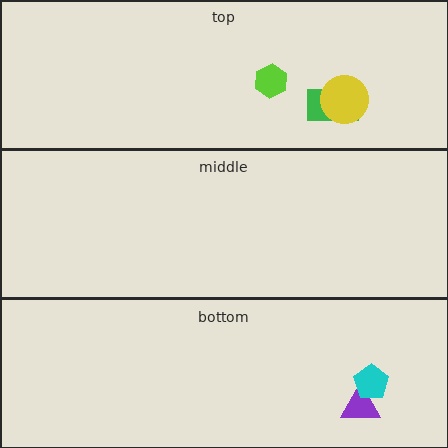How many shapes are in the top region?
3.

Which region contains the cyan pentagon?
The bottom region.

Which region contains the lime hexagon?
The top region.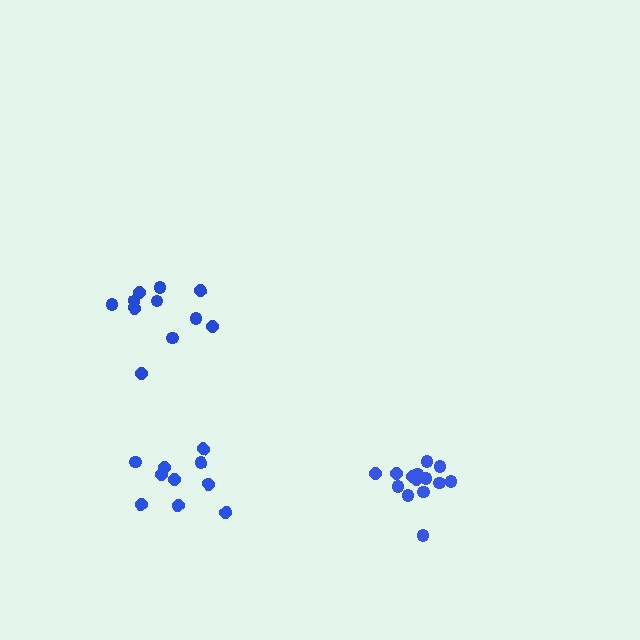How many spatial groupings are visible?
There are 3 spatial groupings.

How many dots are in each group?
Group 1: 15 dots, Group 2: 11 dots, Group 3: 10 dots (36 total).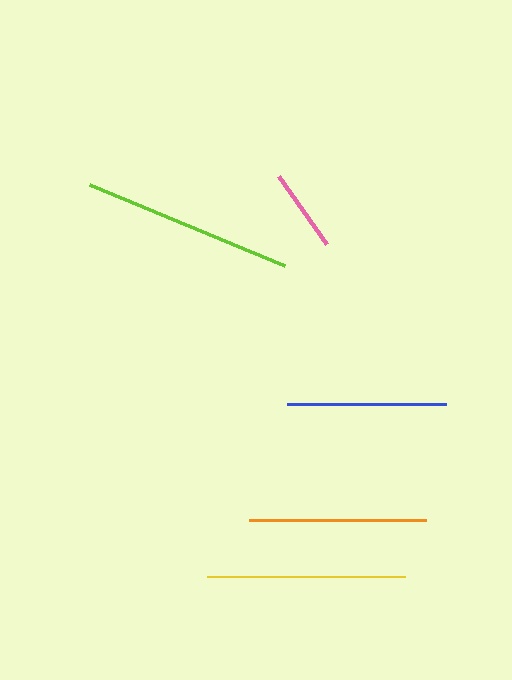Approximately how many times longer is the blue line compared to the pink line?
The blue line is approximately 1.9 times the length of the pink line.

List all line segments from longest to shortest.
From longest to shortest: lime, yellow, orange, blue, pink.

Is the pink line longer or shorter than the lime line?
The lime line is longer than the pink line.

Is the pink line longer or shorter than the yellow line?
The yellow line is longer than the pink line.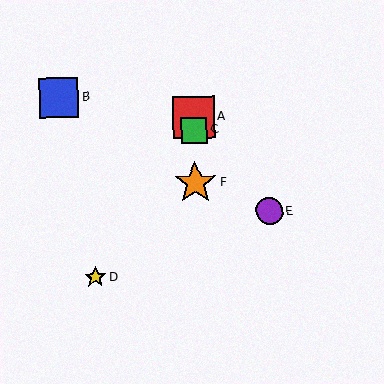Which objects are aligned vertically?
Objects A, C, F are aligned vertically.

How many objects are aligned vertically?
3 objects (A, C, F) are aligned vertically.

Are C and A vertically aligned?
Yes, both are at x≈194.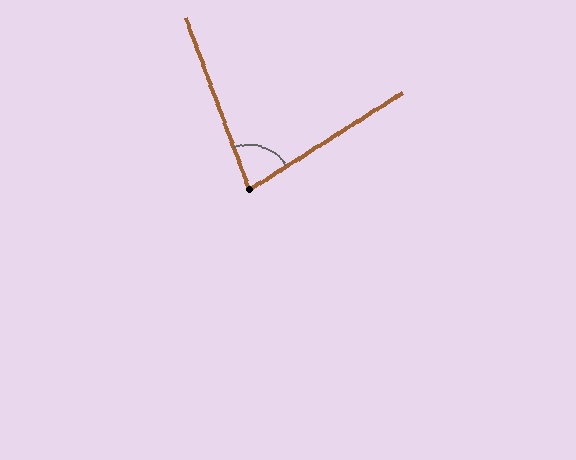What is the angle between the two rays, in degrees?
Approximately 78 degrees.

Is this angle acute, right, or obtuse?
It is acute.